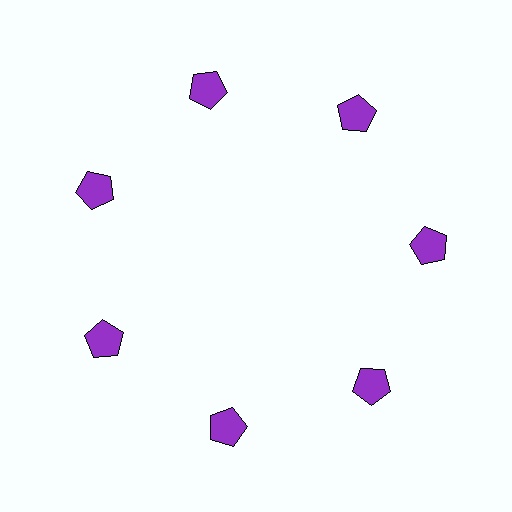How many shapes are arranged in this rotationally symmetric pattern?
There are 7 shapes, arranged in 7 groups of 1.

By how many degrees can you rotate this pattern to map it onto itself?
The pattern maps onto itself every 51 degrees of rotation.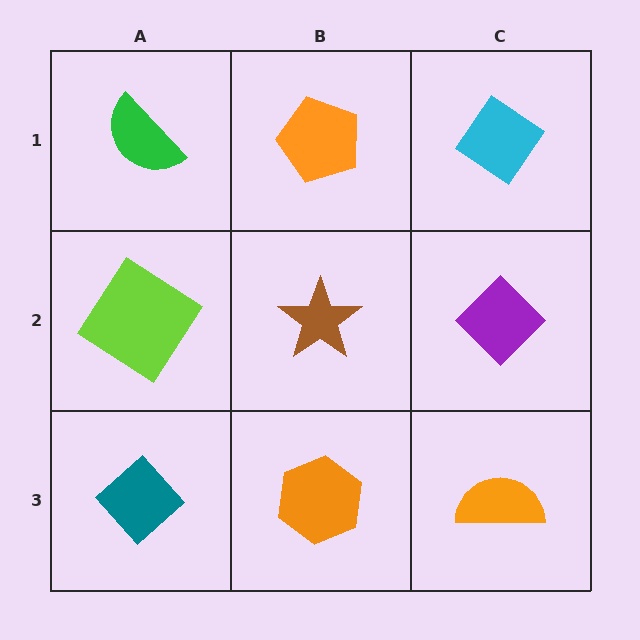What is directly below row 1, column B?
A brown star.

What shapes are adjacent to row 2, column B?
An orange pentagon (row 1, column B), an orange hexagon (row 3, column B), a lime diamond (row 2, column A), a purple diamond (row 2, column C).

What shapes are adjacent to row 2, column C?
A cyan diamond (row 1, column C), an orange semicircle (row 3, column C), a brown star (row 2, column B).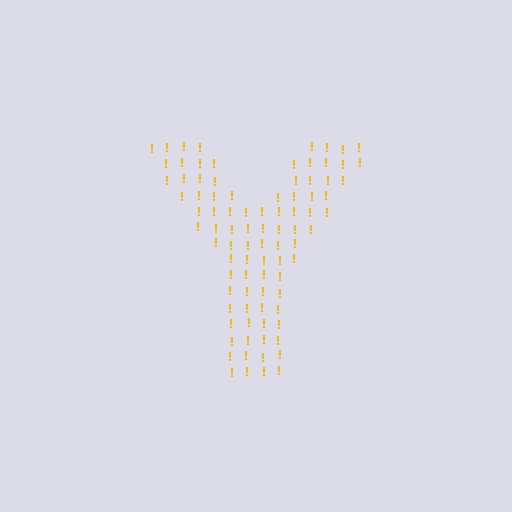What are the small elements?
The small elements are exclamation marks.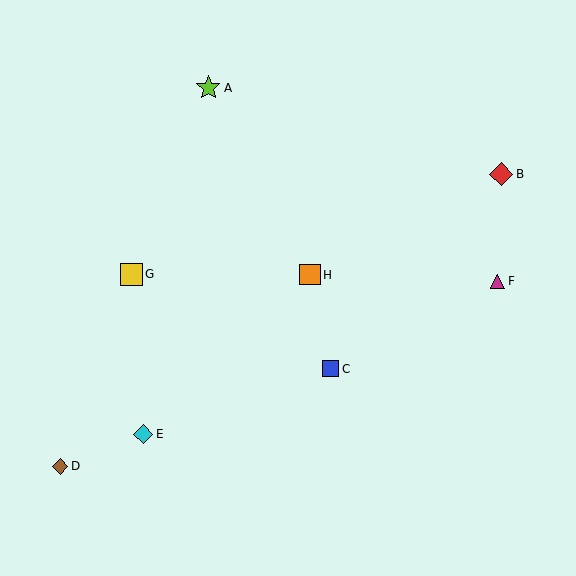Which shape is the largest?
The lime star (labeled A) is the largest.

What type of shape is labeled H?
Shape H is an orange square.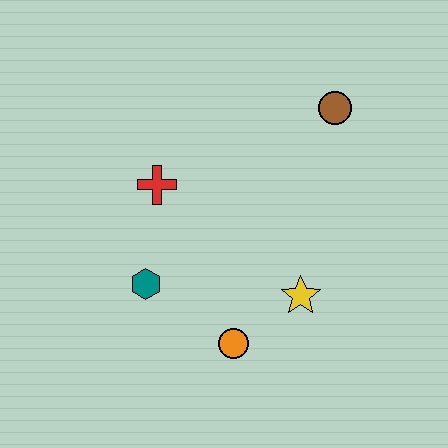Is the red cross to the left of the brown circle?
Yes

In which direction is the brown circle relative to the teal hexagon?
The brown circle is to the right of the teal hexagon.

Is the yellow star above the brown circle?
No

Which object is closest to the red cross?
The teal hexagon is closest to the red cross.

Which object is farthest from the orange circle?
The brown circle is farthest from the orange circle.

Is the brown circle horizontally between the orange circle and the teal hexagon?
No